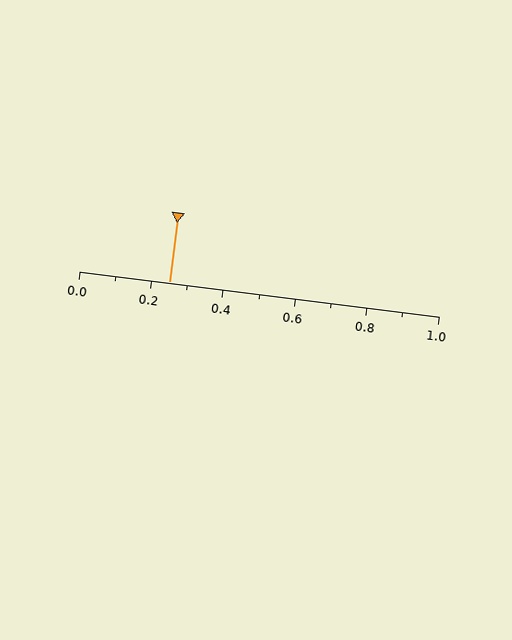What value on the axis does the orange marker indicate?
The marker indicates approximately 0.25.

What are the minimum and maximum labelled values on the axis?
The axis runs from 0.0 to 1.0.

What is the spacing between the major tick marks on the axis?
The major ticks are spaced 0.2 apart.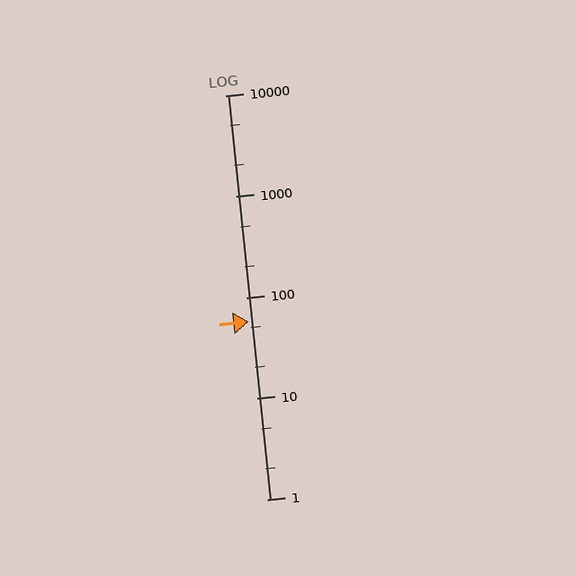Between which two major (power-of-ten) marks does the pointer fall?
The pointer is between 10 and 100.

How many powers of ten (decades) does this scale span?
The scale spans 4 decades, from 1 to 10000.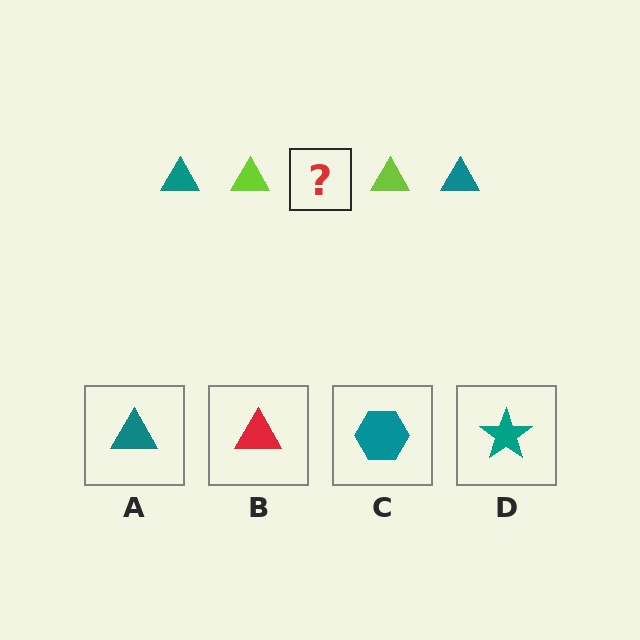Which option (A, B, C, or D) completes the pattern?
A.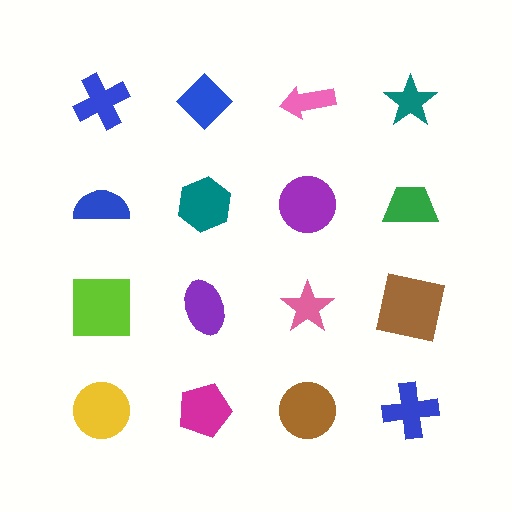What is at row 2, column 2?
A teal hexagon.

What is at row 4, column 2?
A magenta pentagon.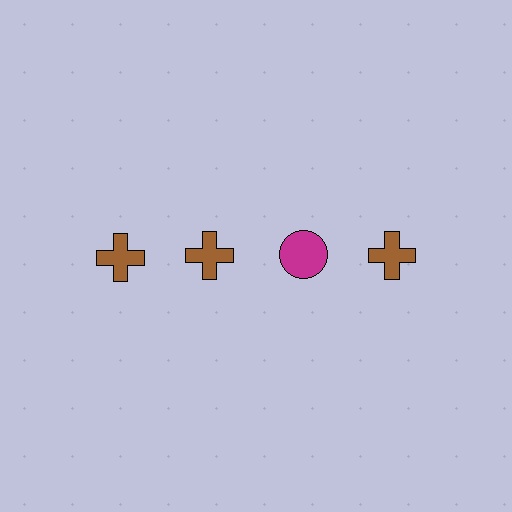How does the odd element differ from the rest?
It differs in both color (magenta instead of brown) and shape (circle instead of cross).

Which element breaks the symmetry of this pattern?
The magenta circle in the top row, center column breaks the symmetry. All other shapes are brown crosses.